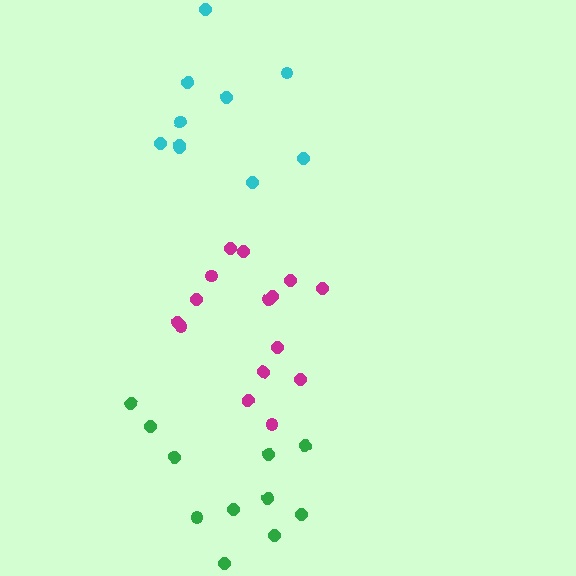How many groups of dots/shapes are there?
There are 3 groups.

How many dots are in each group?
Group 1: 11 dots, Group 2: 15 dots, Group 3: 10 dots (36 total).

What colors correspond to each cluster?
The clusters are colored: green, magenta, cyan.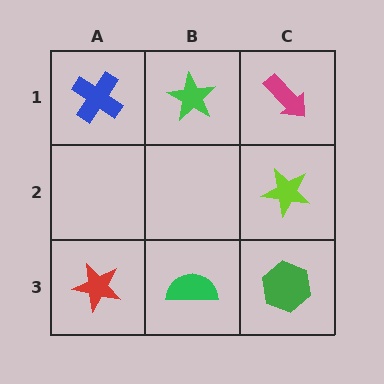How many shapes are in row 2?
1 shape.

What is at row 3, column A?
A red star.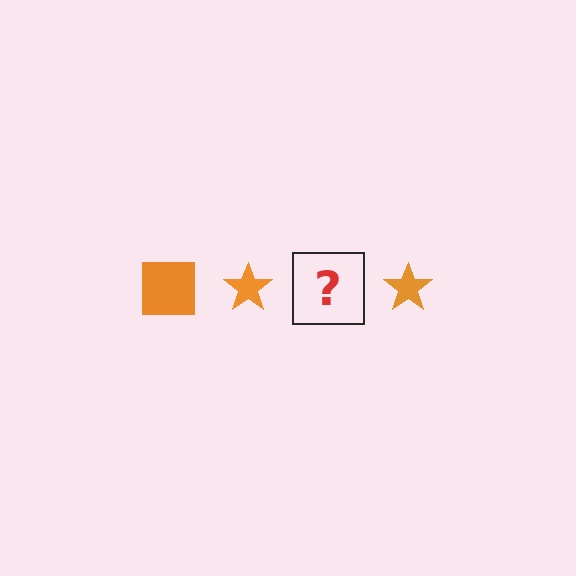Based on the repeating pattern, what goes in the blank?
The blank should be an orange square.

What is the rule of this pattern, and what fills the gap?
The rule is that the pattern cycles through square, star shapes in orange. The gap should be filled with an orange square.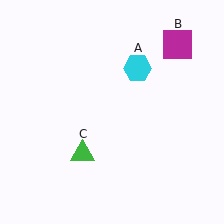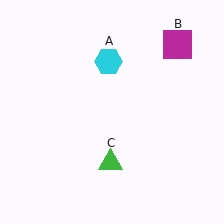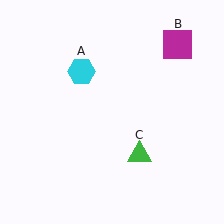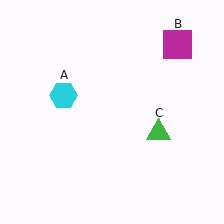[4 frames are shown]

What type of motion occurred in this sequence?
The cyan hexagon (object A), green triangle (object C) rotated counterclockwise around the center of the scene.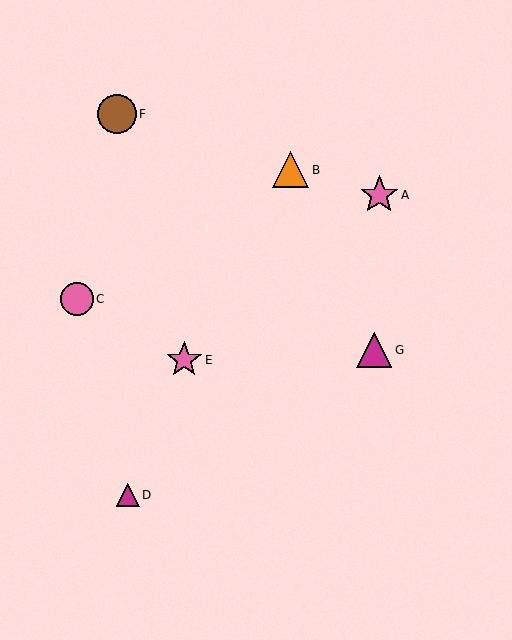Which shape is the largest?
The brown circle (labeled F) is the largest.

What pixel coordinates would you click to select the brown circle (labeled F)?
Click at (117, 114) to select the brown circle F.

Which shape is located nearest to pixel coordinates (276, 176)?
The orange triangle (labeled B) at (291, 170) is nearest to that location.